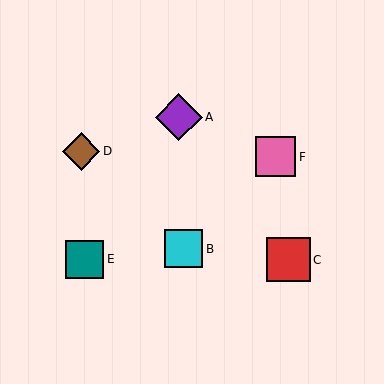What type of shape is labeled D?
Shape D is a brown diamond.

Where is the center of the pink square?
The center of the pink square is at (276, 157).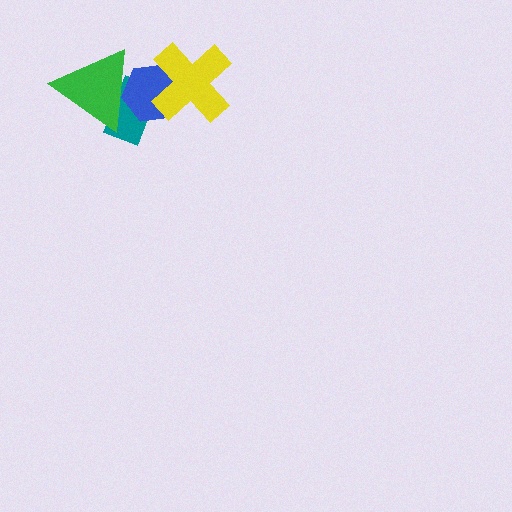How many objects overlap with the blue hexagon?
3 objects overlap with the blue hexagon.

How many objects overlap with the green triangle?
2 objects overlap with the green triangle.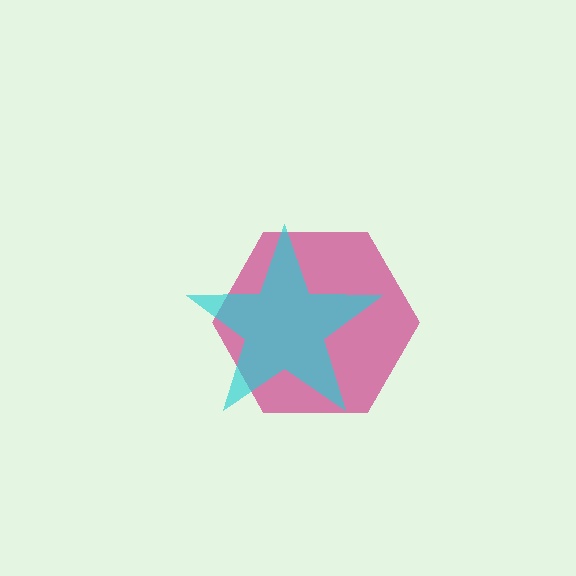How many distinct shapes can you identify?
There are 2 distinct shapes: a magenta hexagon, a cyan star.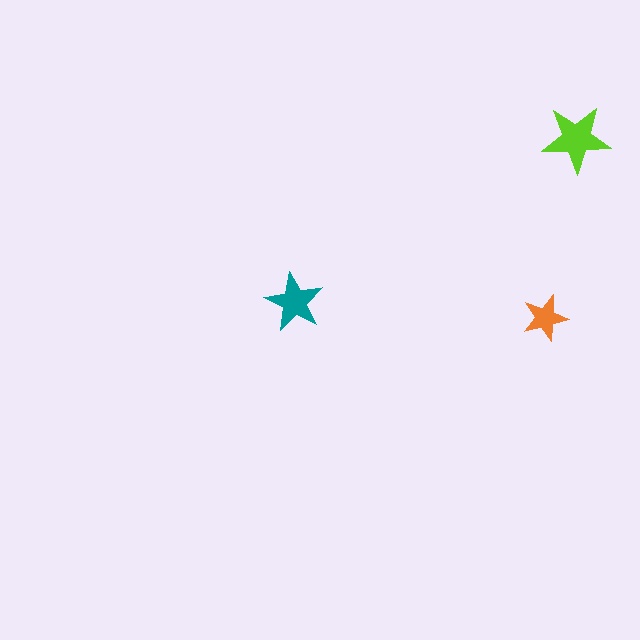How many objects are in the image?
There are 3 objects in the image.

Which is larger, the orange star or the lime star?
The lime one.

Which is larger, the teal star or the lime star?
The lime one.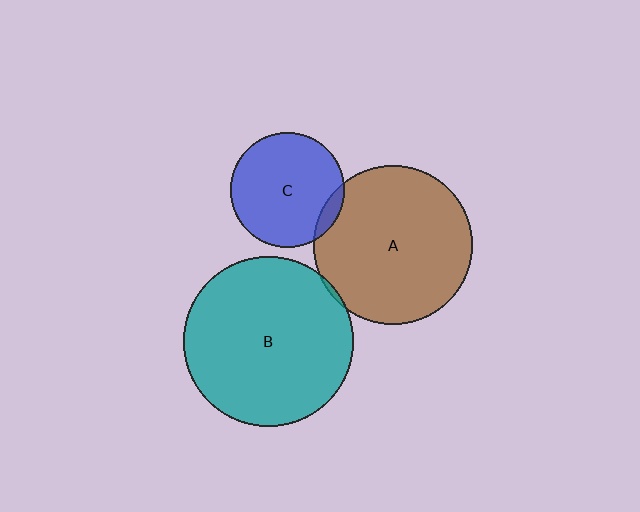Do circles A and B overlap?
Yes.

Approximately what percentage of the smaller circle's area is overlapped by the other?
Approximately 5%.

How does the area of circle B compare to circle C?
Approximately 2.2 times.